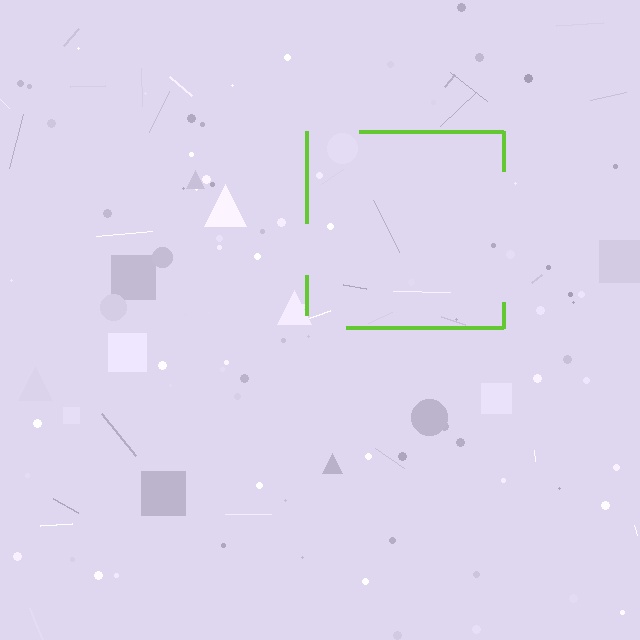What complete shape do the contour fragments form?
The contour fragments form a square.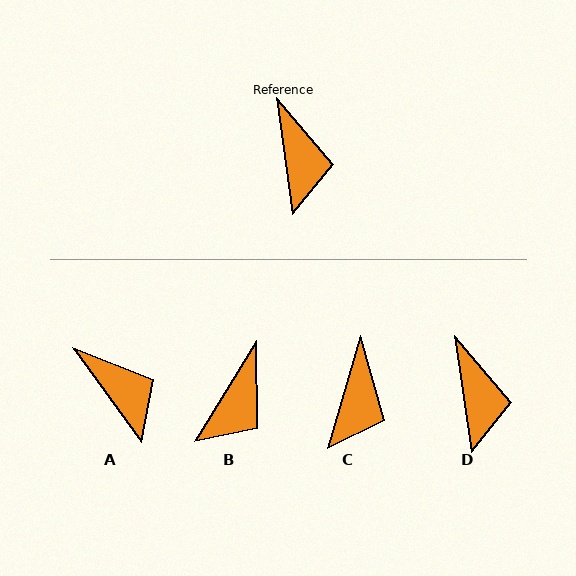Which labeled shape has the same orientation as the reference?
D.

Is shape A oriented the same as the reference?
No, it is off by about 28 degrees.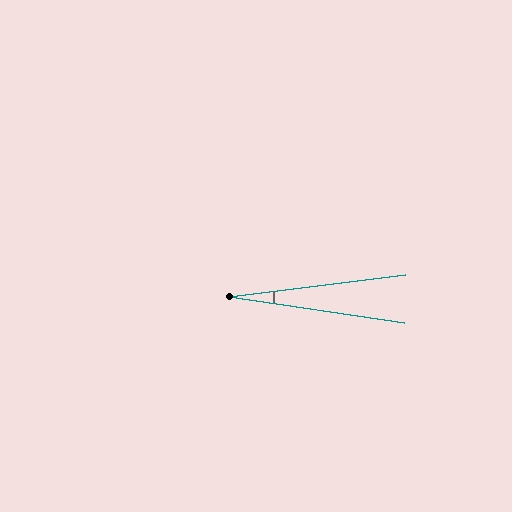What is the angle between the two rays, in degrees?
Approximately 15 degrees.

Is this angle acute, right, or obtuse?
It is acute.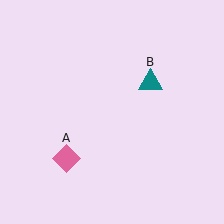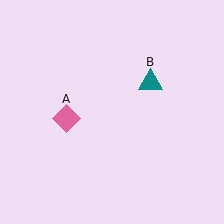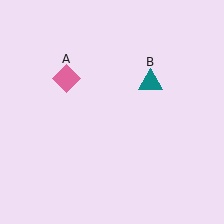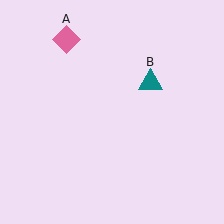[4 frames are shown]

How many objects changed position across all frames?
1 object changed position: pink diamond (object A).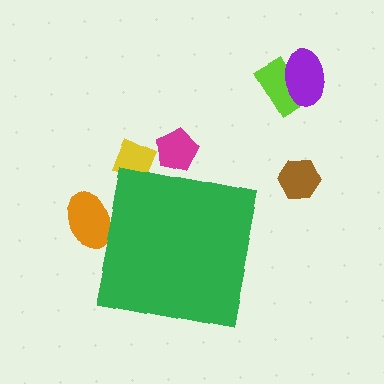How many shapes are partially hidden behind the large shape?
3 shapes are partially hidden.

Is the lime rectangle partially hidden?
No, the lime rectangle is fully visible.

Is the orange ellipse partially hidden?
Yes, the orange ellipse is partially hidden behind the green square.